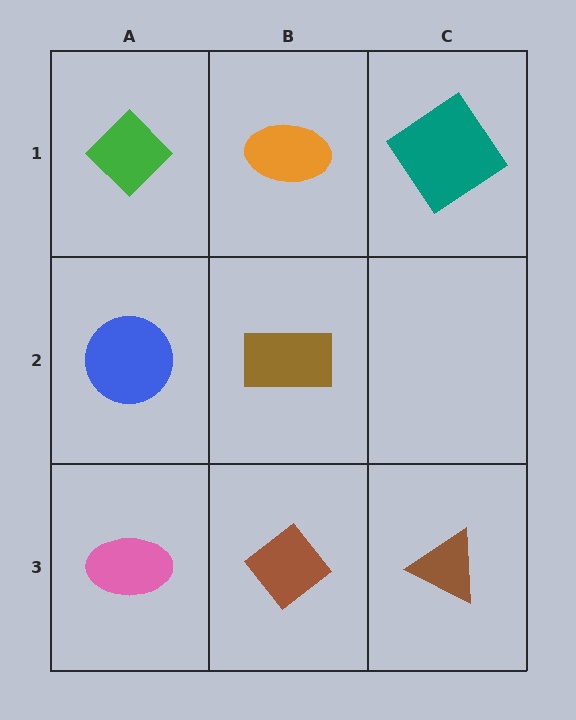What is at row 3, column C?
A brown triangle.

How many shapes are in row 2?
2 shapes.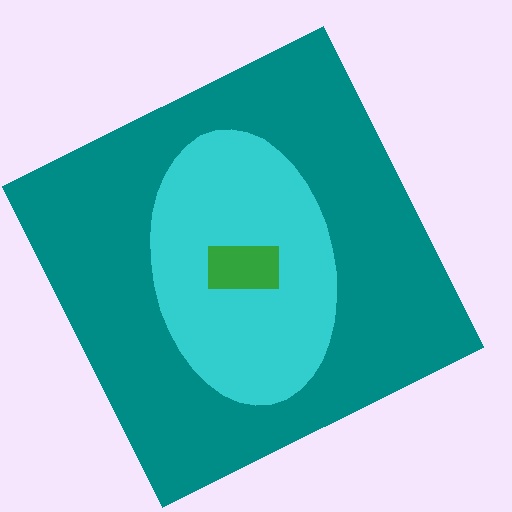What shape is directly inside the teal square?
The cyan ellipse.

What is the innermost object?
The green rectangle.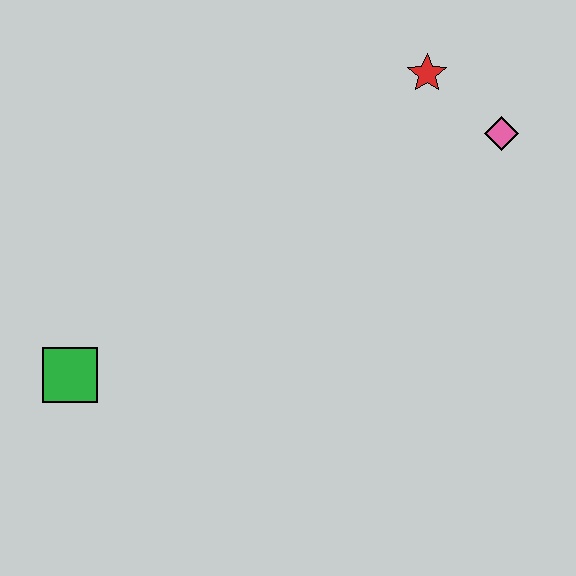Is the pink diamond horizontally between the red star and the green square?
No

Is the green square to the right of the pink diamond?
No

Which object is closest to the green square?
The red star is closest to the green square.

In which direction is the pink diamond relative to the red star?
The pink diamond is to the right of the red star.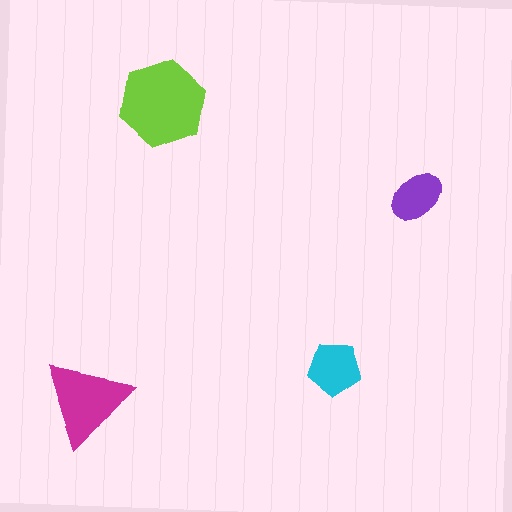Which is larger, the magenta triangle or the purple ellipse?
The magenta triangle.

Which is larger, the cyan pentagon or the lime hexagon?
The lime hexagon.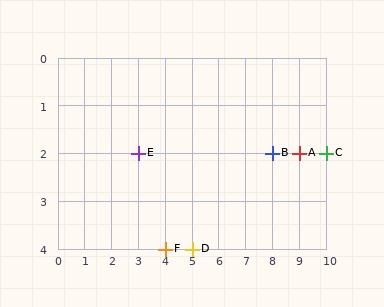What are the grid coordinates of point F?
Point F is at grid coordinates (4, 4).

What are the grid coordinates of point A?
Point A is at grid coordinates (9, 2).